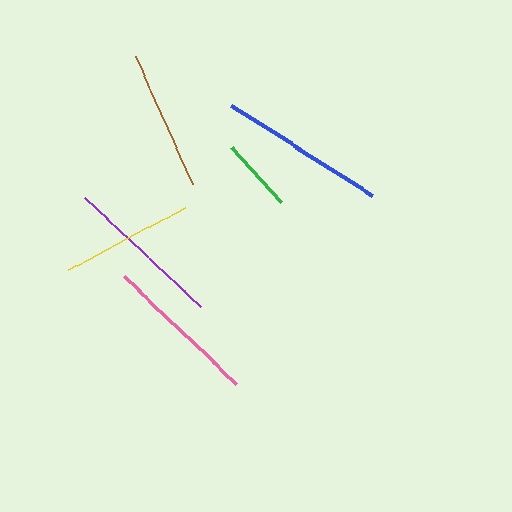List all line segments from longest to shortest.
From longest to shortest: blue, purple, pink, brown, yellow, green.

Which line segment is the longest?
The blue line is the longest at approximately 167 pixels.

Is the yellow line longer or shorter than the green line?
The yellow line is longer than the green line.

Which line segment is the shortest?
The green line is the shortest at approximately 74 pixels.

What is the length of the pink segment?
The pink segment is approximately 156 pixels long.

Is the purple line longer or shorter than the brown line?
The purple line is longer than the brown line.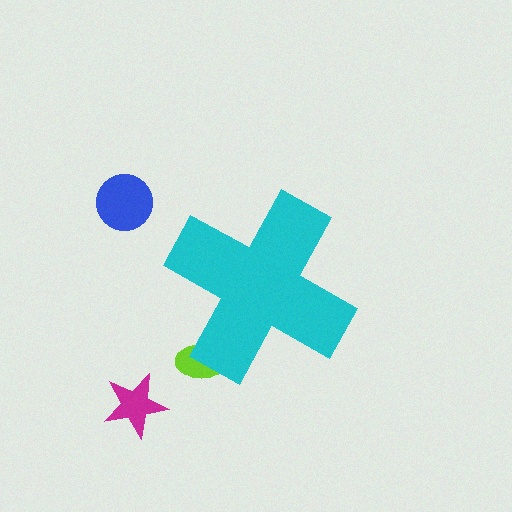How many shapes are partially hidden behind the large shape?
1 shape is partially hidden.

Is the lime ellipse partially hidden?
Yes, the lime ellipse is partially hidden behind the cyan cross.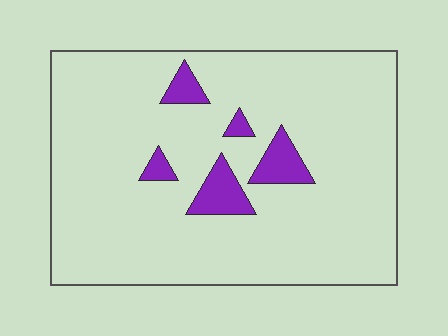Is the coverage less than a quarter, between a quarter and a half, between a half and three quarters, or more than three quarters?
Less than a quarter.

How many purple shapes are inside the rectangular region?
5.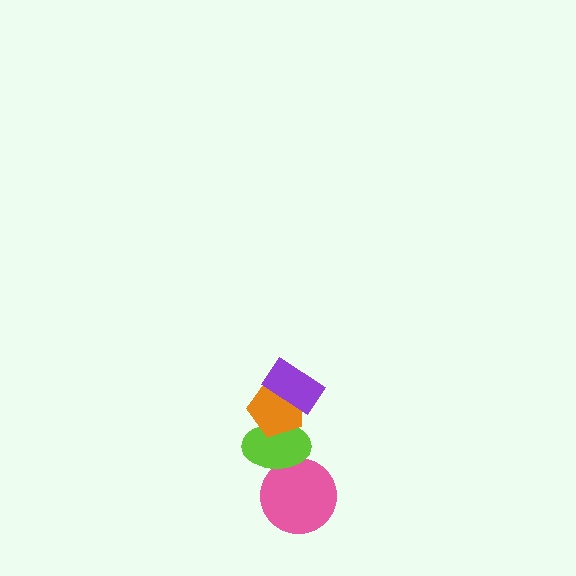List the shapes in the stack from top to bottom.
From top to bottom: the purple rectangle, the orange pentagon, the lime ellipse, the pink circle.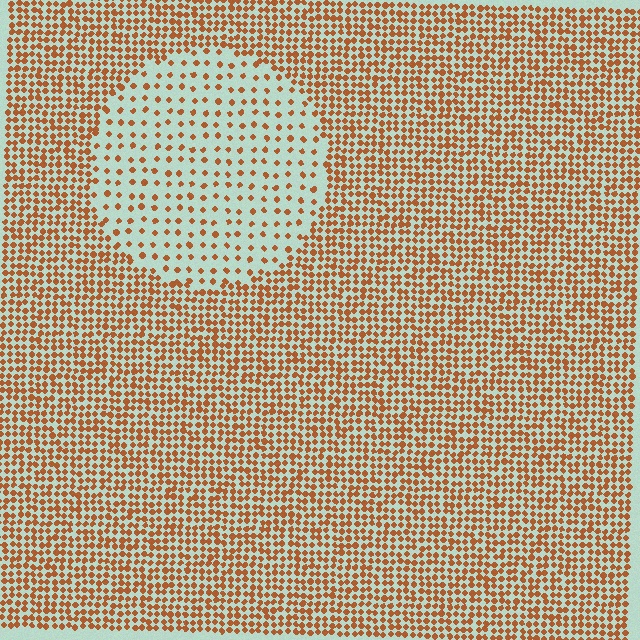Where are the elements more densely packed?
The elements are more densely packed outside the circle boundary.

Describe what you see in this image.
The image contains small brown elements arranged at two different densities. A circle-shaped region is visible where the elements are less densely packed than the surrounding area.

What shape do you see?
I see a circle.